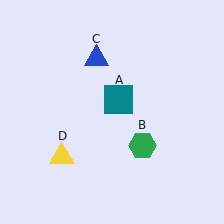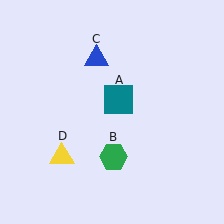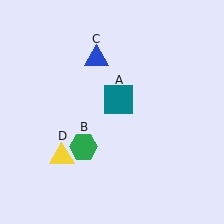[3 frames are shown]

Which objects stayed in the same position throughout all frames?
Teal square (object A) and blue triangle (object C) and yellow triangle (object D) remained stationary.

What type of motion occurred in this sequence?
The green hexagon (object B) rotated clockwise around the center of the scene.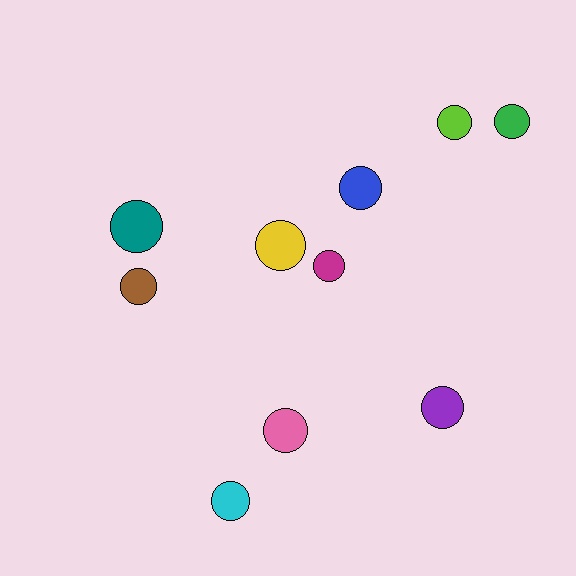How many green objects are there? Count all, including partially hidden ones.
There is 1 green object.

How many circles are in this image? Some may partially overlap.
There are 10 circles.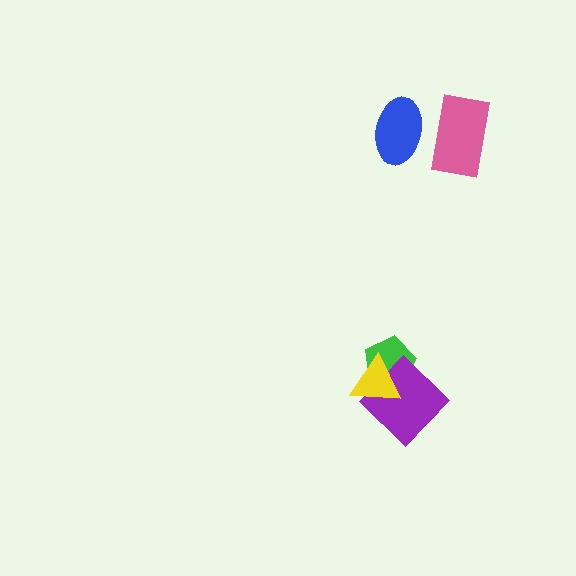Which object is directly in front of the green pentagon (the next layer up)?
The purple diamond is directly in front of the green pentagon.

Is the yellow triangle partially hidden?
No, no other shape covers it.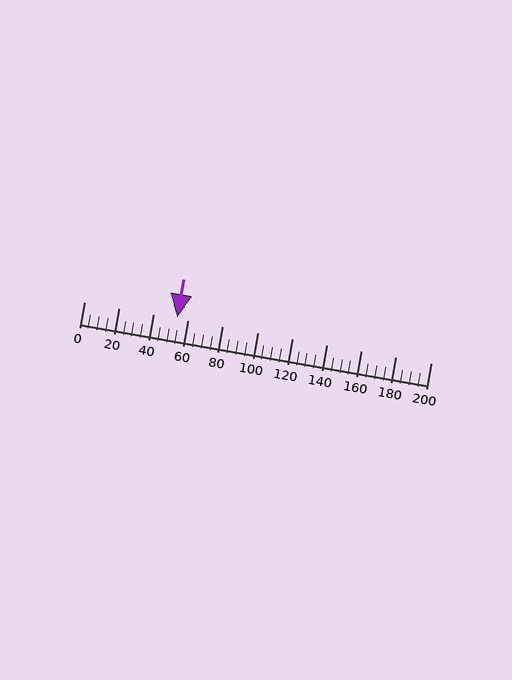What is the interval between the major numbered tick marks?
The major tick marks are spaced 20 units apart.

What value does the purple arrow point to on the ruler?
The purple arrow points to approximately 54.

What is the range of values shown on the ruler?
The ruler shows values from 0 to 200.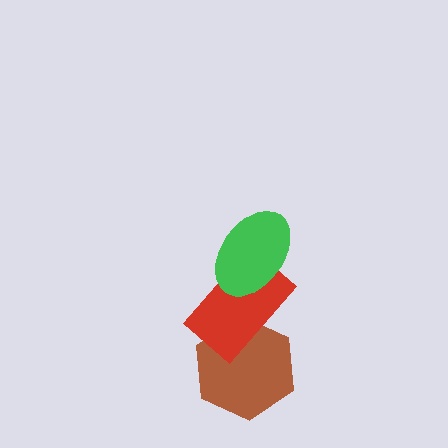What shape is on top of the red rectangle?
The green ellipse is on top of the red rectangle.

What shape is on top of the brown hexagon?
The red rectangle is on top of the brown hexagon.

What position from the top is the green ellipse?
The green ellipse is 1st from the top.